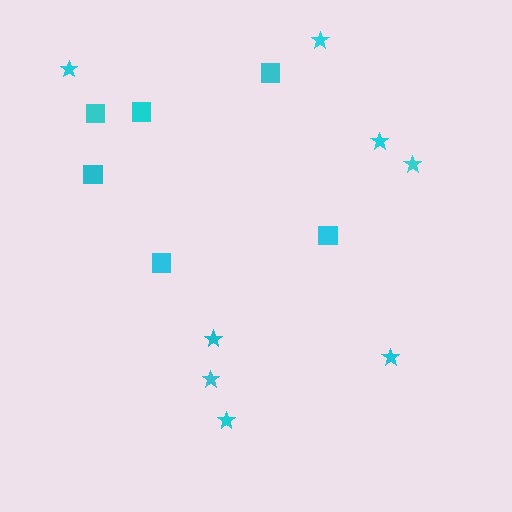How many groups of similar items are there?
There are 2 groups: one group of stars (8) and one group of squares (6).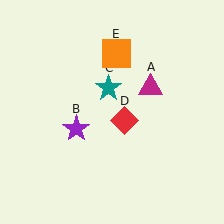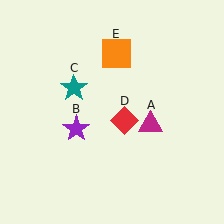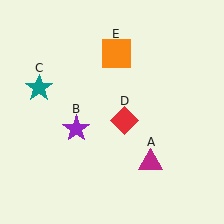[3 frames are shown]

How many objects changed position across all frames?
2 objects changed position: magenta triangle (object A), teal star (object C).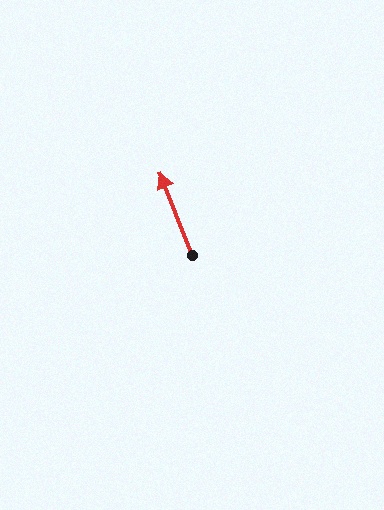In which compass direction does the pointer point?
North.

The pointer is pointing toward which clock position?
Roughly 11 o'clock.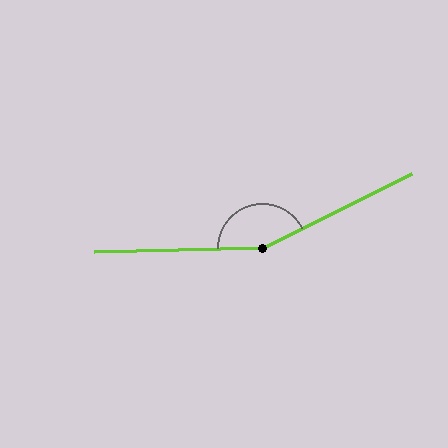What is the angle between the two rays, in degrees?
Approximately 155 degrees.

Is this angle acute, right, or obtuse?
It is obtuse.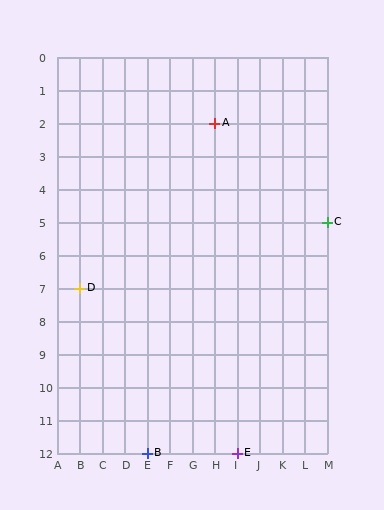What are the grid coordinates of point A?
Point A is at grid coordinates (H, 2).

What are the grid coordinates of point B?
Point B is at grid coordinates (E, 12).